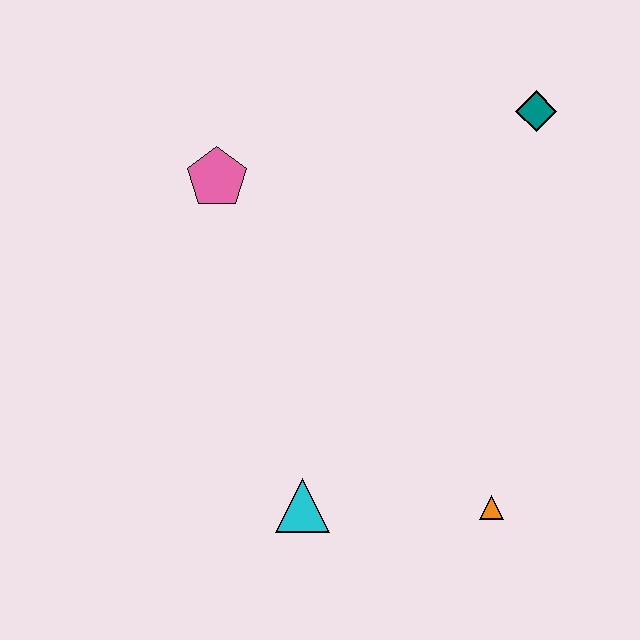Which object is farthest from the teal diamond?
The cyan triangle is farthest from the teal diamond.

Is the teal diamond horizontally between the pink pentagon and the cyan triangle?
No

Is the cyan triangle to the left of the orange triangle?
Yes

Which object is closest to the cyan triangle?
The orange triangle is closest to the cyan triangle.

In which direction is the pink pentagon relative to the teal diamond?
The pink pentagon is to the left of the teal diamond.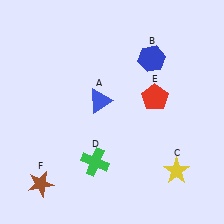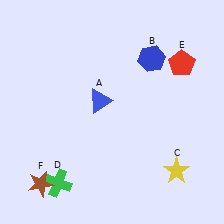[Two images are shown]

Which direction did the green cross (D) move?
The green cross (D) moved left.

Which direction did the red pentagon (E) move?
The red pentagon (E) moved up.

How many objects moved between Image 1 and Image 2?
2 objects moved between the two images.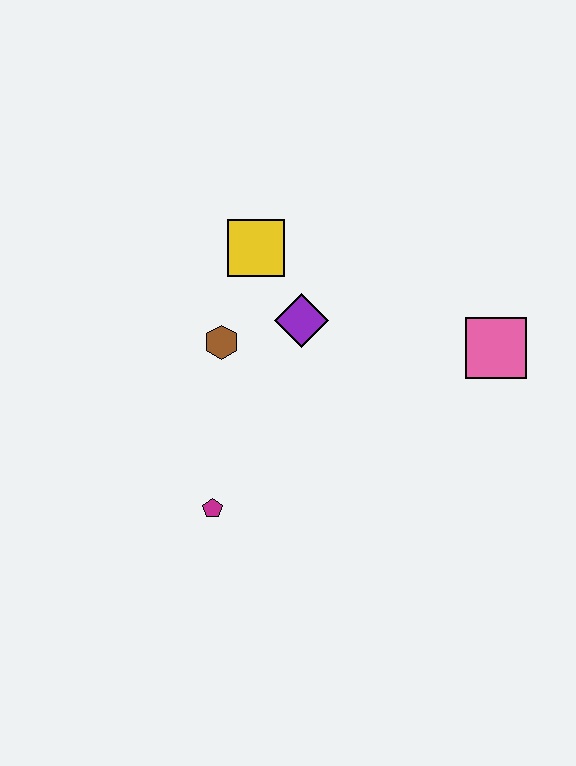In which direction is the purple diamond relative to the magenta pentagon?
The purple diamond is above the magenta pentagon.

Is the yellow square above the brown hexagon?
Yes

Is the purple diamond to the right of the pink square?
No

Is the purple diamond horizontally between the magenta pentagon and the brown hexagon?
No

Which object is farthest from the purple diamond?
The magenta pentagon is farthest from the purple diamond.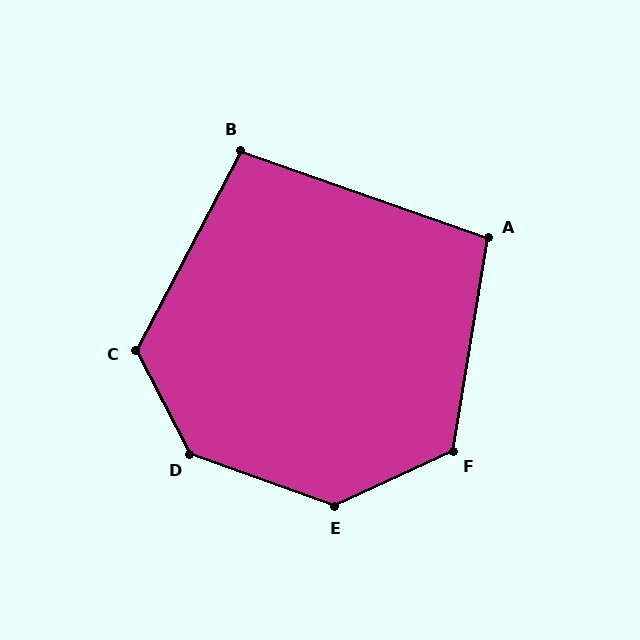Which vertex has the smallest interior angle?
B, at approximately 98 degrees.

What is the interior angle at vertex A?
Approximately 100 degrees (obtuse).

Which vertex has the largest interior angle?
D, at approximately 138 degrees.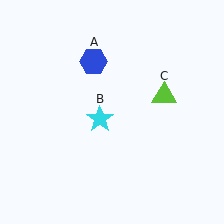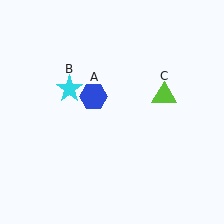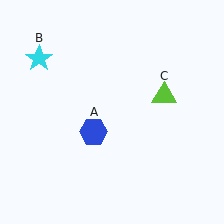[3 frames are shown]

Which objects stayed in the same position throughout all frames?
Lime triangle (object C) remained stationary.